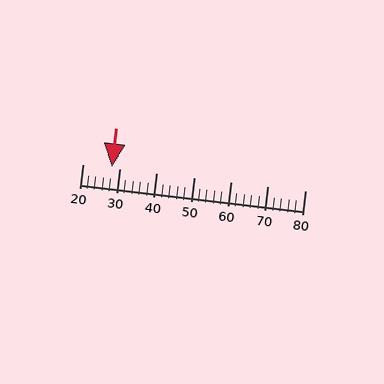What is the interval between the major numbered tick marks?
The major tick marks are spaced 10 units apart.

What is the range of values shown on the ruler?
The ruler shows values from 20 to 80.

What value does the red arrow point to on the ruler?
The red arrow points to approximately 28.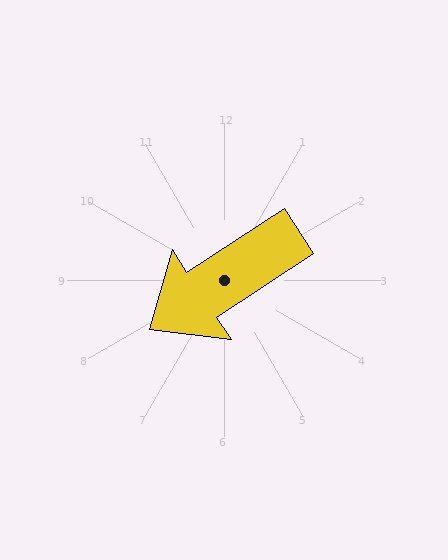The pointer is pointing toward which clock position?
Roughly 8 o'clock.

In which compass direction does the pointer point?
Southwest.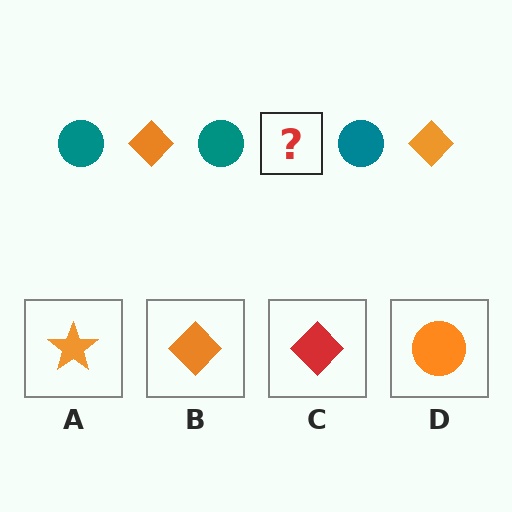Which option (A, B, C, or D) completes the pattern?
B.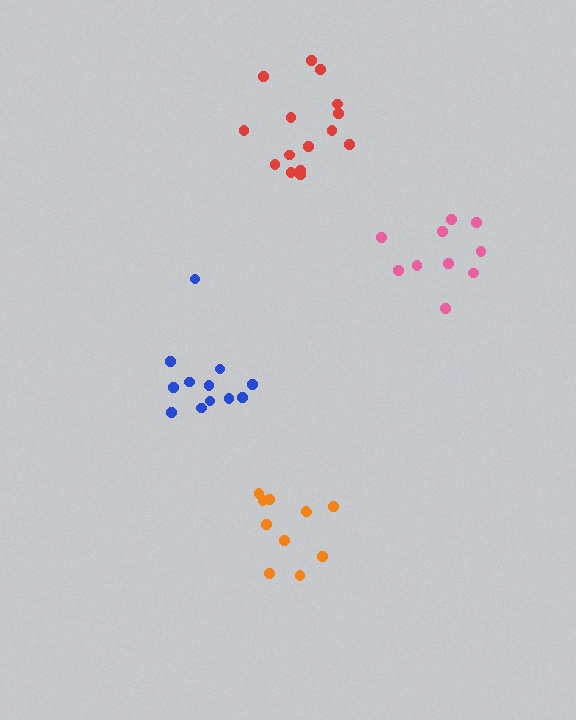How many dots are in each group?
Group 1: 15 dots, Group 2: 11 dots, Group 3: 12 dots, Group 4: 10 dots (48 total).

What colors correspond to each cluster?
The clusters are colored: red, orange, blue, pink.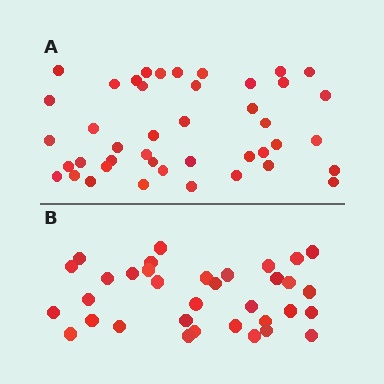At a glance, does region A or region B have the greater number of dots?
Region A (the top region) has more dots.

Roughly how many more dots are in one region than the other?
Region A has roughly 8 or so more dots than region B.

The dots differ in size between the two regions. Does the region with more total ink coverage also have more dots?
No. Region B has more total ink coverage because its dots are larger, but region A actually contains more individual dots. Total area can be misleading — the number of items is what matters here.